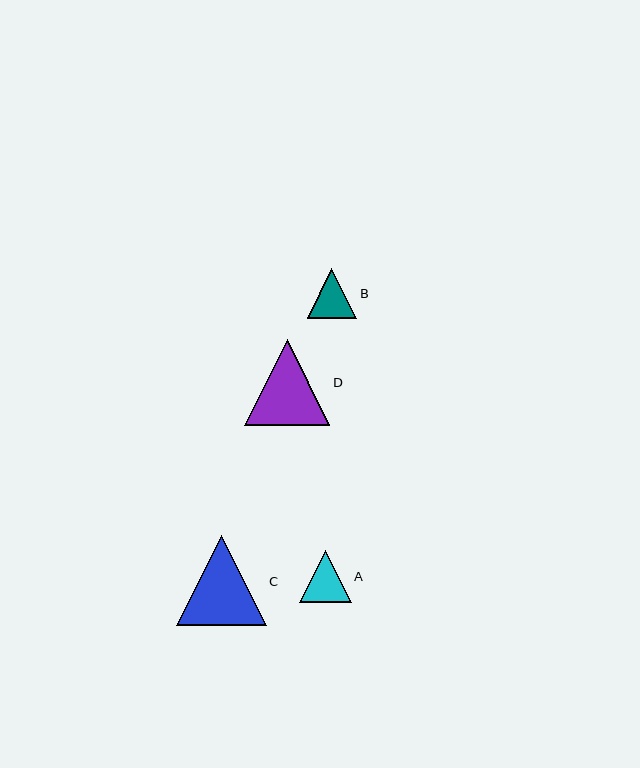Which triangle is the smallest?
Triangle B is the smallest with a size of approximately 50 pixels.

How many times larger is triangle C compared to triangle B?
Triangle C is approximately 1.8 times the size of triangle B.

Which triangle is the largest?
Triangle C is the largest with a size of approximately 90 pixels.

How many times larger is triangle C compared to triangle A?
Triangle C is approximately 1.7 times the size of triangle A.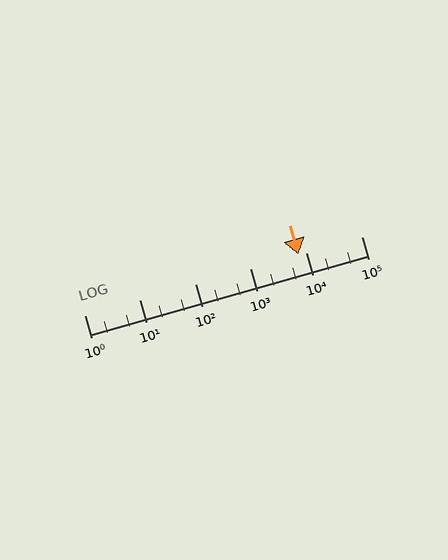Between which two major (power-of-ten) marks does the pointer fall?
The pointer is between 1000 and 10000.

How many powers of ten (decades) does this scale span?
The scale spans 5 decades, from 1 to 100000.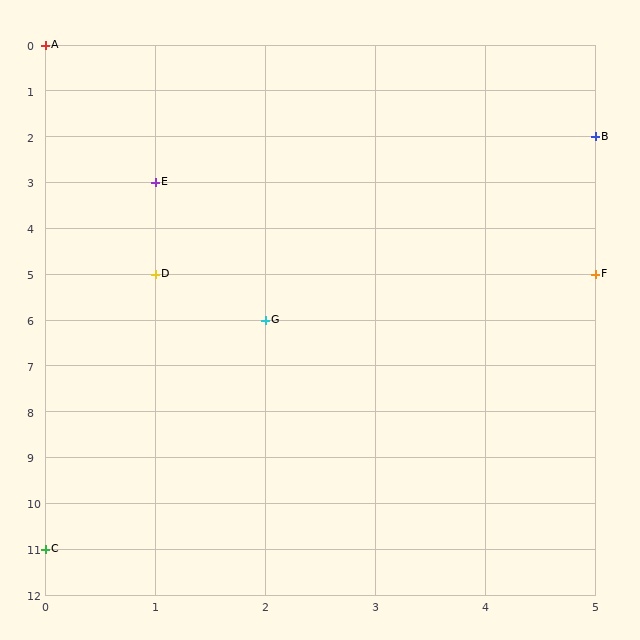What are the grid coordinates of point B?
Point B is at grid coordinates (5, 2).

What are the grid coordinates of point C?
Point C is at grid coordinates (0, 11).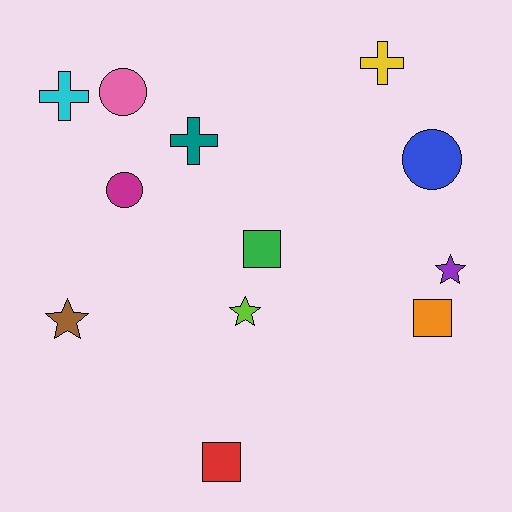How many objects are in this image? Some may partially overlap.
There are 12 objects.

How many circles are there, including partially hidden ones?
There are 3 circles.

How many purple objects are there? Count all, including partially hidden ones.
There is 1 purple object.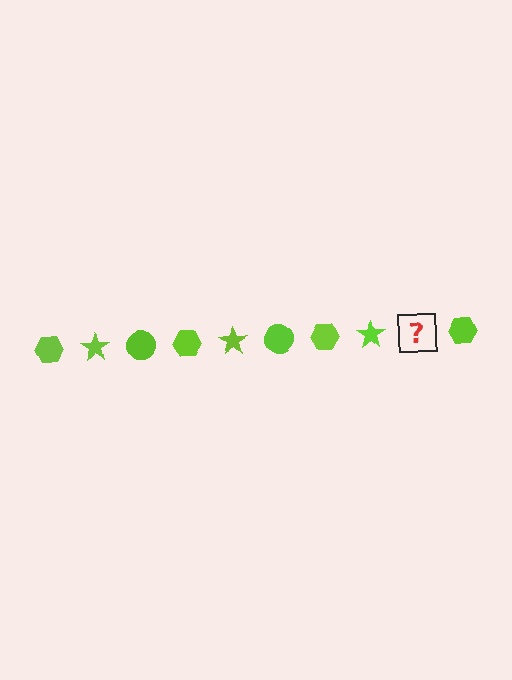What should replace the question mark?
The question mark should be replaced with a lime circle.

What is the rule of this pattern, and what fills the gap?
The rule is that the pattern cycles through hexagon, star, circle shapes in lime. The gap should be filled with a lime circle.